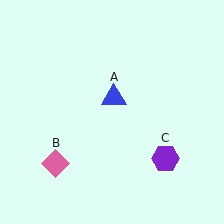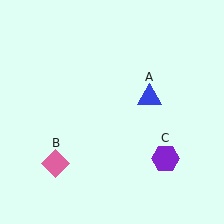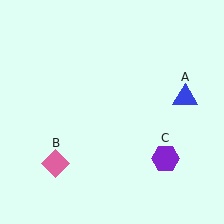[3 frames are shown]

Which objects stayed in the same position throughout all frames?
Pink diamond (object B) and purple hexagon (object C) remained stationary.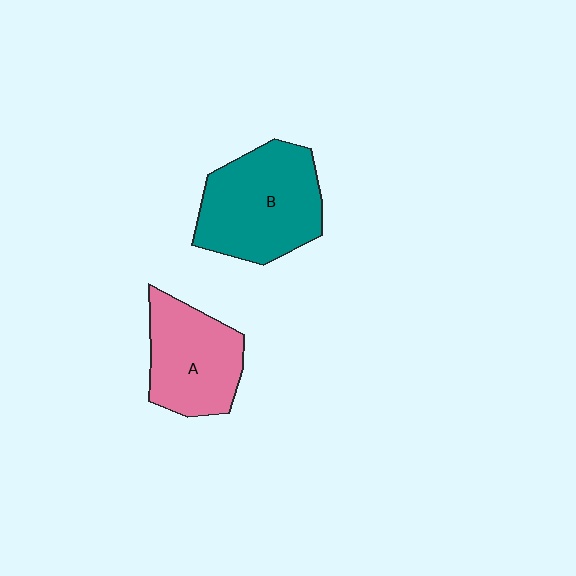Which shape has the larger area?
Shape B (teal).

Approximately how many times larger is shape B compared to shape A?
Approximately 1.3 times.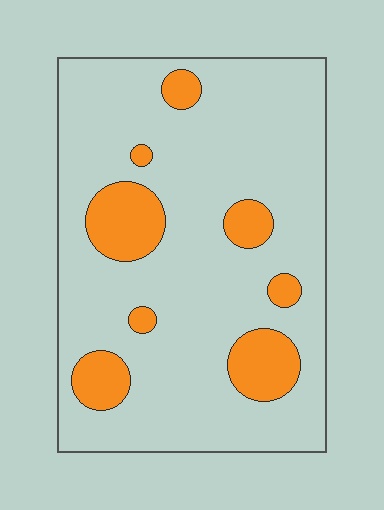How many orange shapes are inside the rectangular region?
8.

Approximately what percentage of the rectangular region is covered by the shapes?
Approximately 15%.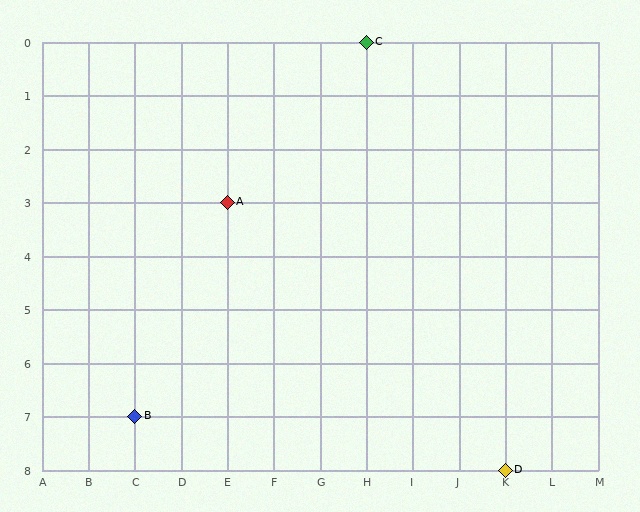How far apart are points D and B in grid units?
Points D and B are 8 columns and 1 row apart (about 8.1 grid units diagonally).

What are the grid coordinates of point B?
Point B is at grid coordinates (C, 7).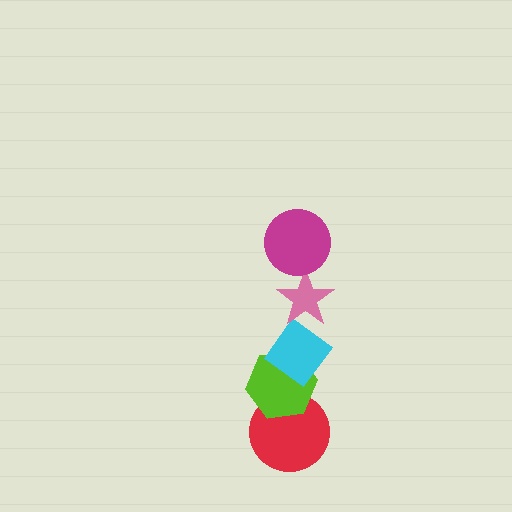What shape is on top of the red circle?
The lime hexagon is on top of the red circle.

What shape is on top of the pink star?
The magenta circle is on top of the pink star.